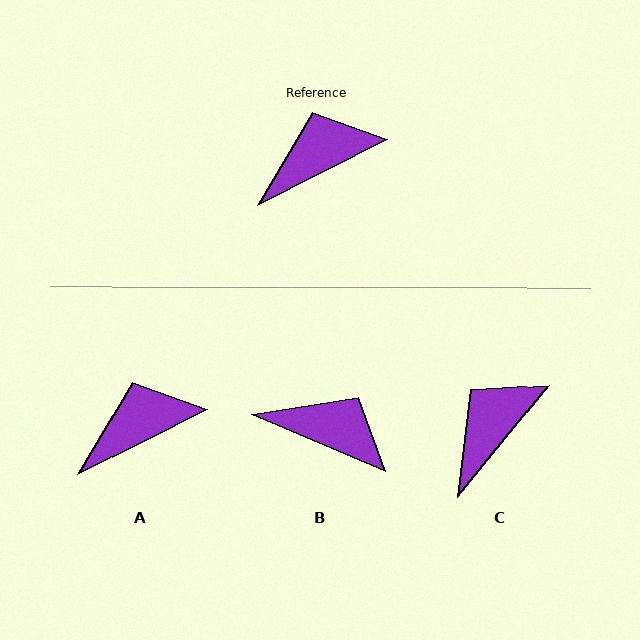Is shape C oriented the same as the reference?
No, it is off by about 23 degrees.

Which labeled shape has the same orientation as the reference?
A.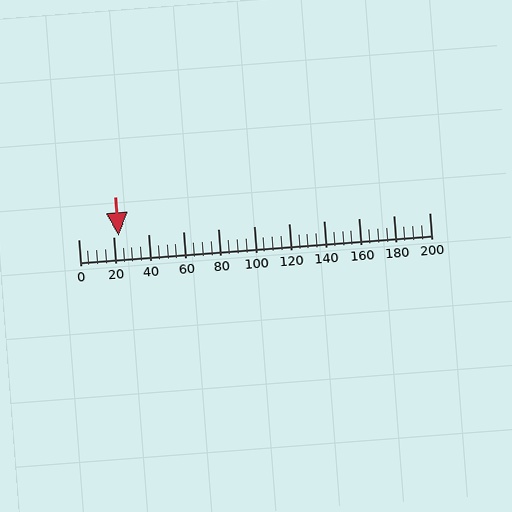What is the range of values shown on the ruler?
The ruler shows values from 0 to 200.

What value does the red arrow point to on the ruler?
The red arrow points to approximately 23.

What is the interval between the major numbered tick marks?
The major tick marks are spaced 20 units apart.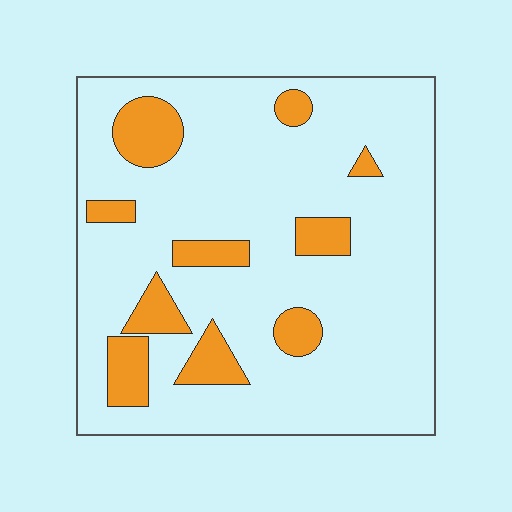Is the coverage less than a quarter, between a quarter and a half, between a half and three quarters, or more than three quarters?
Less than a quarter.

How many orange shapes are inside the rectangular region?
10.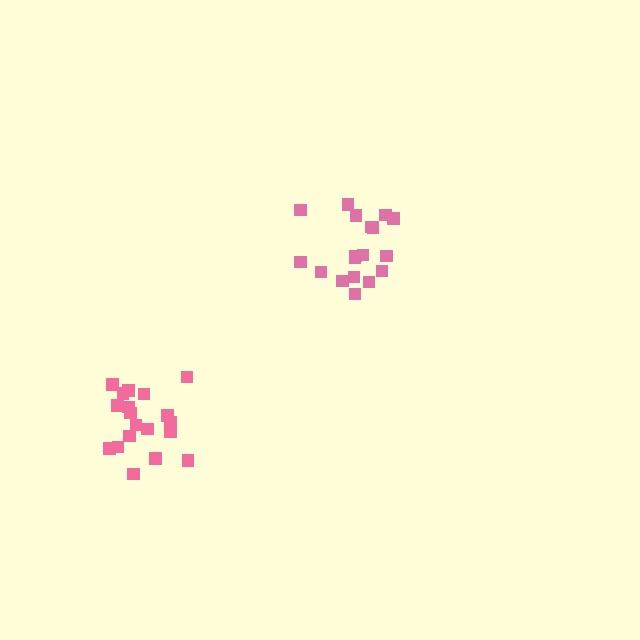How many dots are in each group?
Group 1: 18 dots, Group 2: 19 dots (37 total).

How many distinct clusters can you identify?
There are 2 distinct clusters.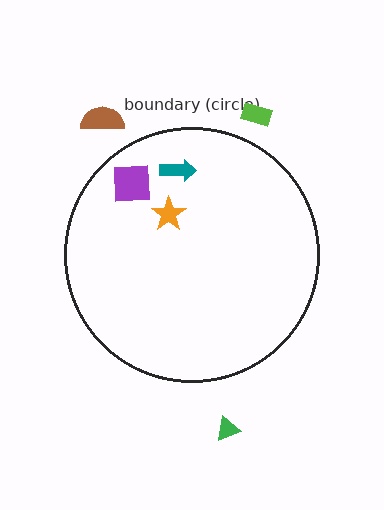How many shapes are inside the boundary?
3 inside, 3 outside.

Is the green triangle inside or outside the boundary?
Outside.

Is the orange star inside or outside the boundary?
Inside.